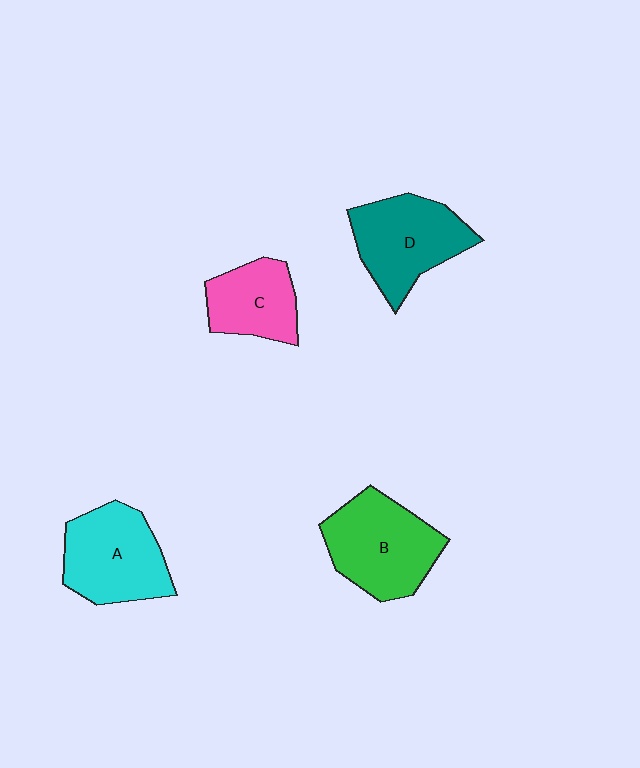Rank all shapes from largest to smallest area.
From largest to smallest: B (green), A (cyan), D (teal), C (pink).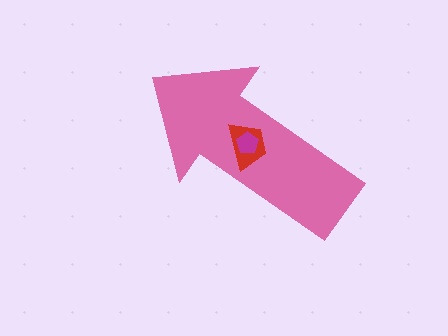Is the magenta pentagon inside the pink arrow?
Yes.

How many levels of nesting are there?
3.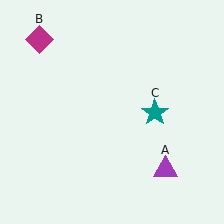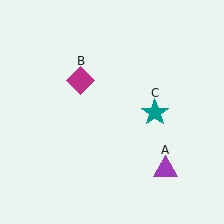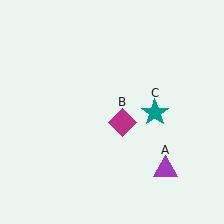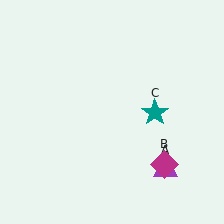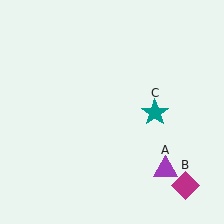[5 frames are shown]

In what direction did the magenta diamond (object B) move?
The magenta diamond (object B) moved down and to the right.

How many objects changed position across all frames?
1 object changed position: magenta diamond (object B).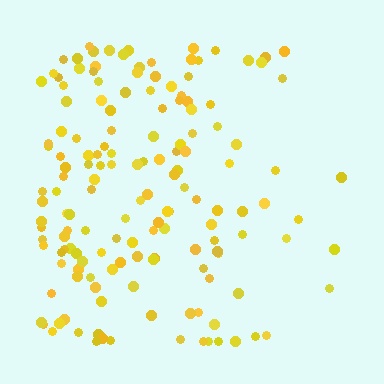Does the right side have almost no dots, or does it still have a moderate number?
Still a moderate number, just noticeably fewer than the left.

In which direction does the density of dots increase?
From right to left, with the left side densest.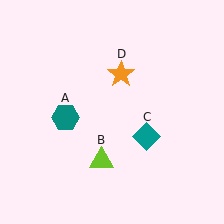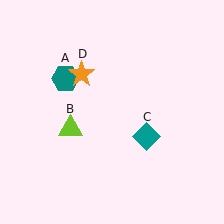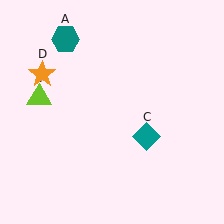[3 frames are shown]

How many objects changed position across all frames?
3 objects changed position: teal hexagon (object A), lime triangle (object B), orange star (object D).